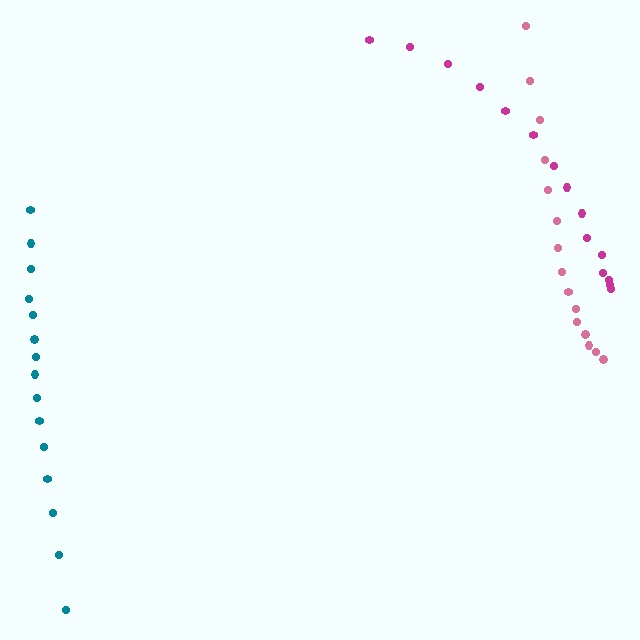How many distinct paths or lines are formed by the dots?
There are 3 distinct paths.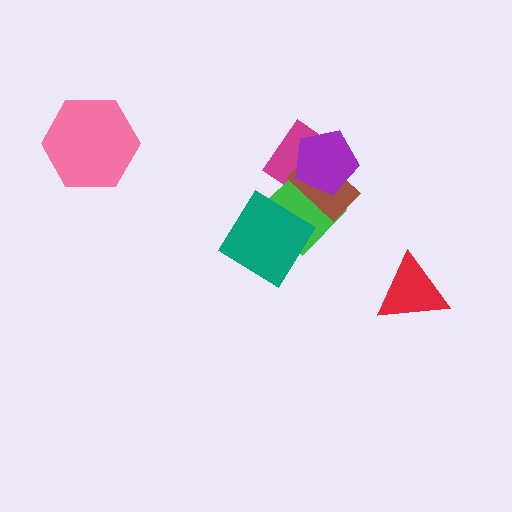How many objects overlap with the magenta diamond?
3 objects overlap with the magenta diamond.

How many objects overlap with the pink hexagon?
0 objects overlap with the pink hexagon.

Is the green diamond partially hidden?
Yes, it is partially covered by another shape.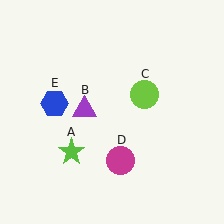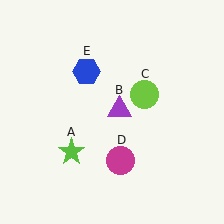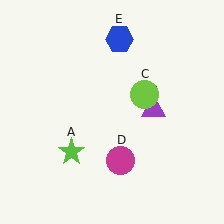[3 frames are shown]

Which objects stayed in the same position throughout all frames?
Lime star (object A) and lime circle (object C) and magenta circle (object D) remained stationary.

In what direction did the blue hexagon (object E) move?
The blue hexagon (object E) moved up and to the right.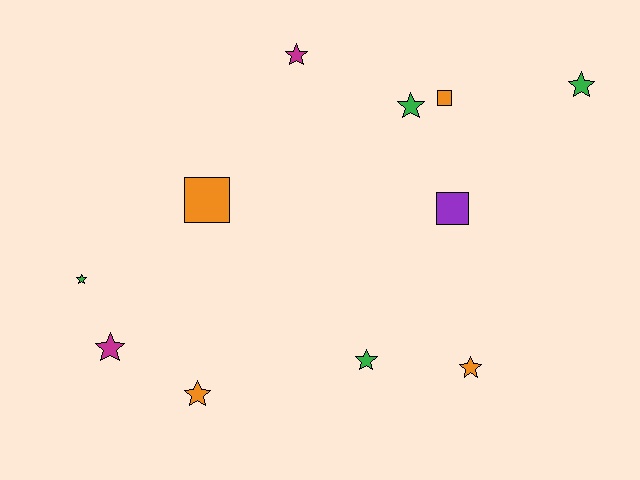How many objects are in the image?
There are 11 objects.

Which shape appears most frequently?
Star, with 8 objects.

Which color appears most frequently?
Orange, with 4 objects.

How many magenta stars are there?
There are 2 magenta stars.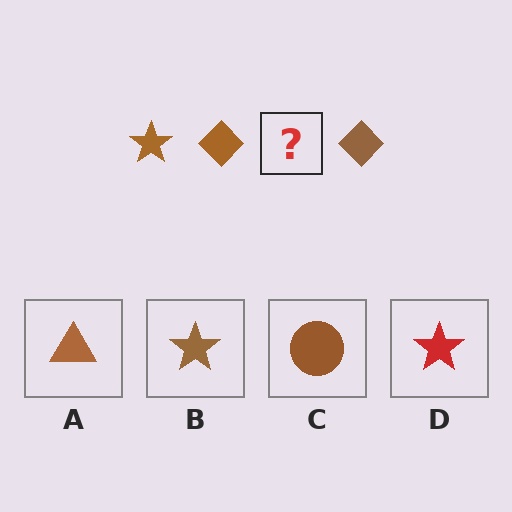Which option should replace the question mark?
Option B.